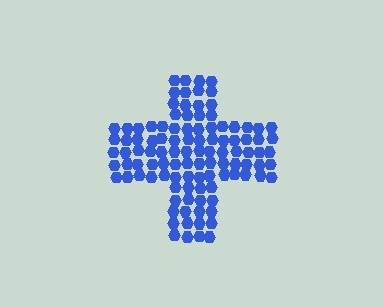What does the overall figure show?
The overall figure shows a cross.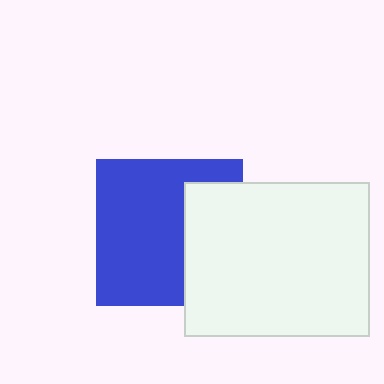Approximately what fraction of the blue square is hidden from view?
Roughly 34% of the blue square is hidden behind the white rectangle.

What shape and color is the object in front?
The object in front is a white rectangle.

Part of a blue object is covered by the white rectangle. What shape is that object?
It is a square.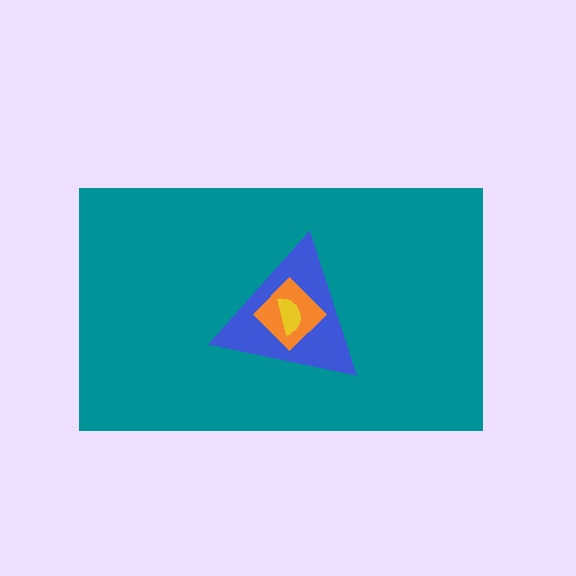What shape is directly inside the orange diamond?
The yellow semicircle.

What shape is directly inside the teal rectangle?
The blue triangle.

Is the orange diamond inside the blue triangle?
Yes.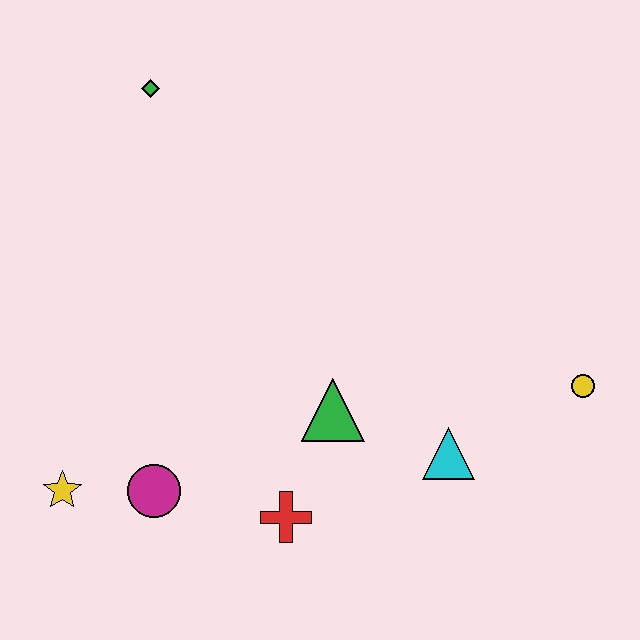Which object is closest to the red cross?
The green triangle is closest to the red cross.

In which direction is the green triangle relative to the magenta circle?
The green triangle is to the right of the magenta circle.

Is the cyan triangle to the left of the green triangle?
No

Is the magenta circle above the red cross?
Yes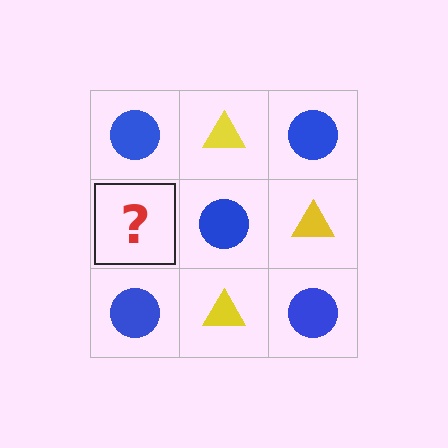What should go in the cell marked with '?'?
The missing cell should contain a yellow triangle.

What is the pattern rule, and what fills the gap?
The rule is that it alternates blue circle and yellow triangle in a checkerboard pattern. The gap should be filled with a yellow triangle.